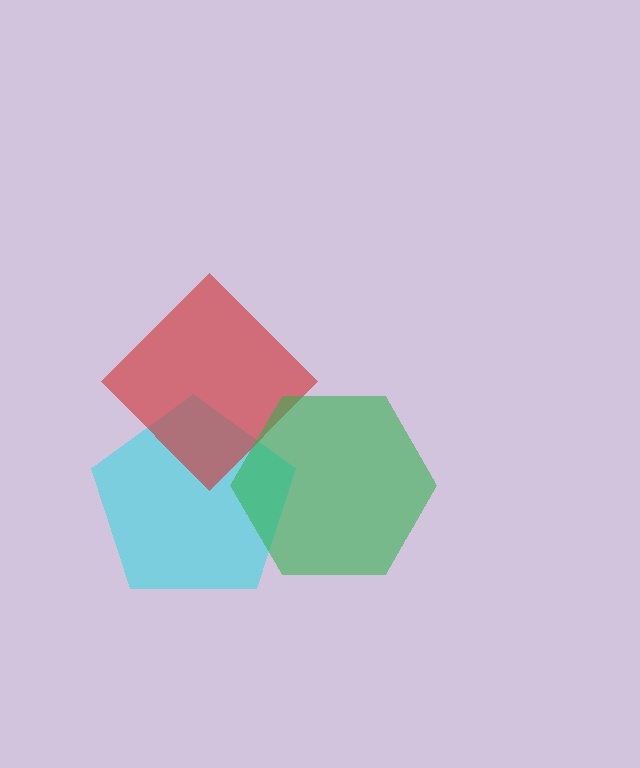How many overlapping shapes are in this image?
There are 3 overlapping shapes in the image.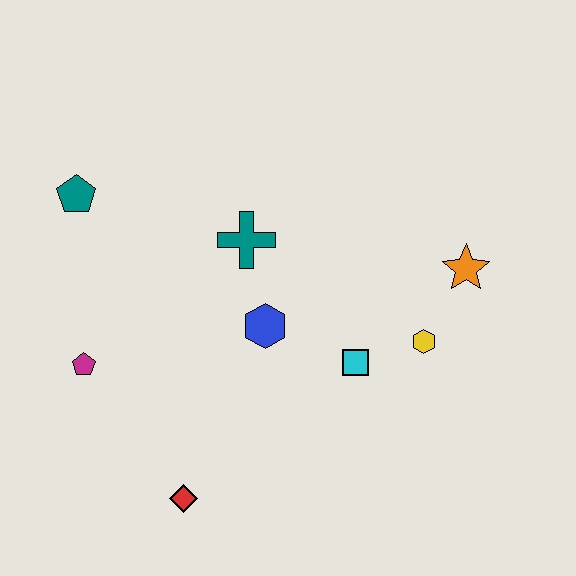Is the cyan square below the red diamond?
No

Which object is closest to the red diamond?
The magenta pentagon is closest to the red diamond.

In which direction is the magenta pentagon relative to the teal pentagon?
The magenta pentagon is below the teal pentagon.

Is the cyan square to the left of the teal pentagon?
No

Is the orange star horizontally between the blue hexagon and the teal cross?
No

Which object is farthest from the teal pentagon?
The orange star is farthest from the teal pentagon.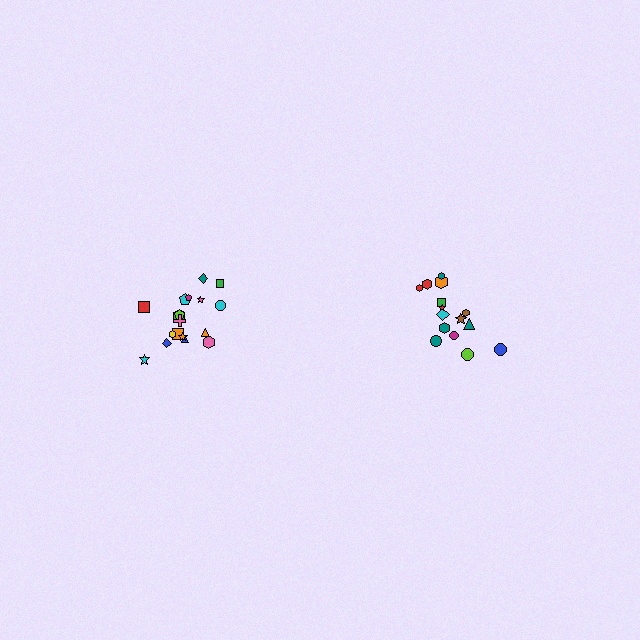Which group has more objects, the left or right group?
The left group.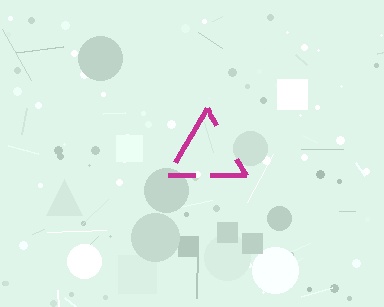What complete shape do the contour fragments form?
The contour fragments form a triangle.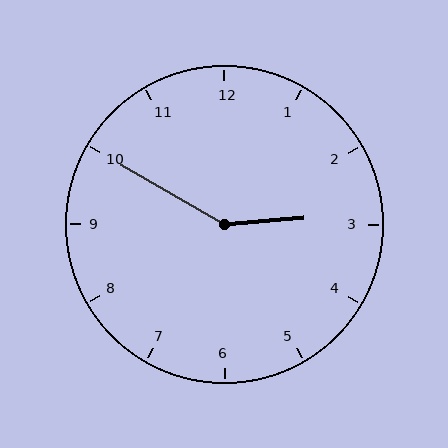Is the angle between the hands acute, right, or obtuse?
It is obtuse.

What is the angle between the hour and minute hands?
Approximately 145 degrees.